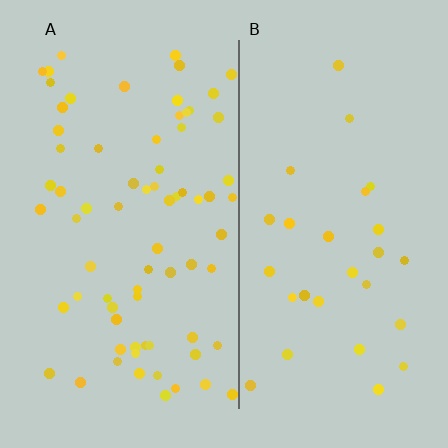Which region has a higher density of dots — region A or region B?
A (the left).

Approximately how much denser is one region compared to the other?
Approximately 2.5× — region A over region B.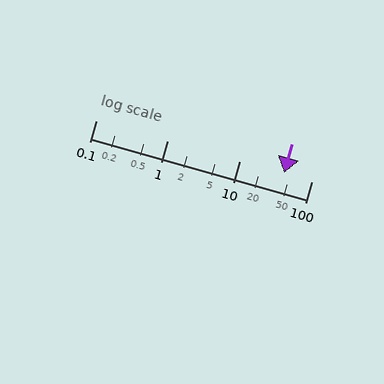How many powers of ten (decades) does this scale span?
The scale spans 3 decades, from 0.1 to 100.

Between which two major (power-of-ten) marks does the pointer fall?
The pointer is between 10 and 100.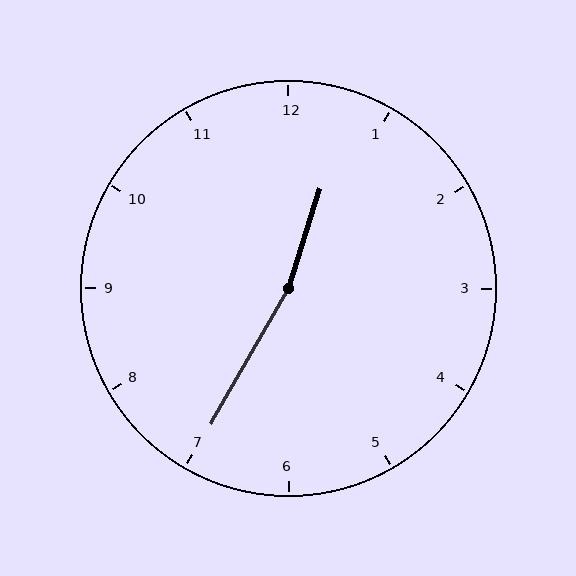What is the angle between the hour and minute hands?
Approximately 168 degrees.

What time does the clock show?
12:35.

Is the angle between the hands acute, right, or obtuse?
It is obtuse.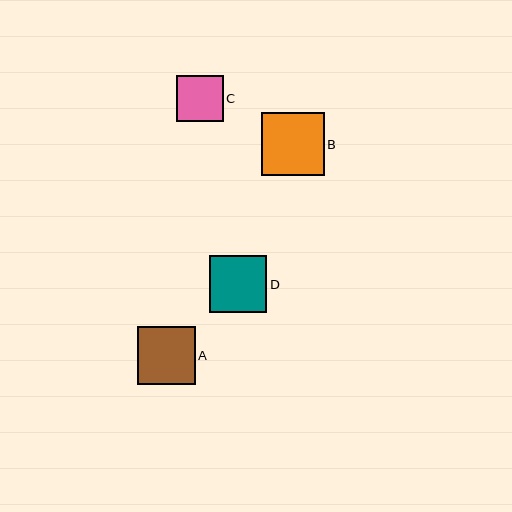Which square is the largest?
Square B is the largest with a size of approximately 63 pixels.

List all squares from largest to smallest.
From largest to smallest: B, A, D, C.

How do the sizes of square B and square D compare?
Square B and square D are approximately the same size.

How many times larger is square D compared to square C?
Square D is approximately 1.2 times the size of square C.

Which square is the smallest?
Square C is the smallest with a size of approximately 46 pixels.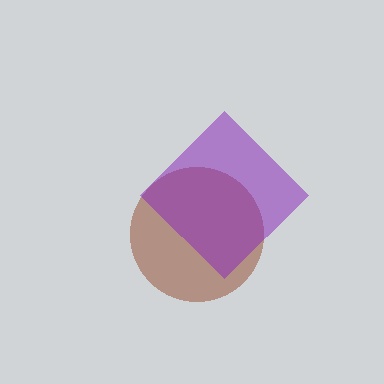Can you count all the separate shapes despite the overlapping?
Yes, there are 2 separate shapes.